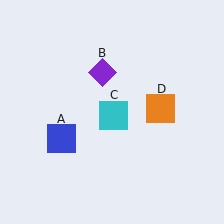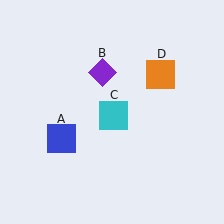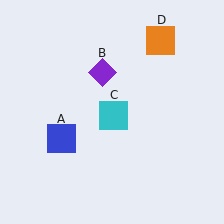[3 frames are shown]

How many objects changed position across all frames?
1 object changed position: orange square (object D).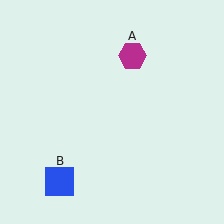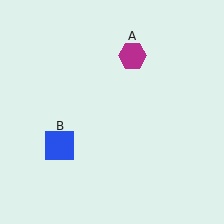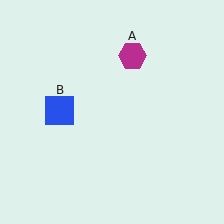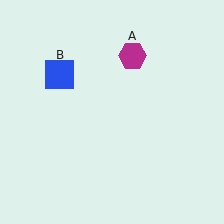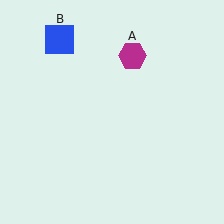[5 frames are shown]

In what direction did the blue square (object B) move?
The blue square (object B) moved up.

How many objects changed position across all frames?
1 object changed position: blue square (object B).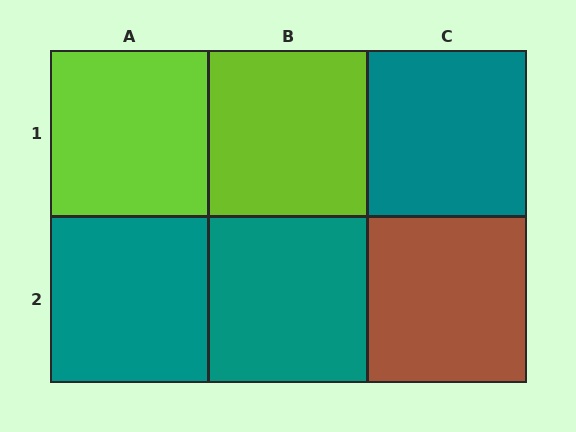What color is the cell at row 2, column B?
Teal.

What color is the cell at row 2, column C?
Brown.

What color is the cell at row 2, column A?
Teal.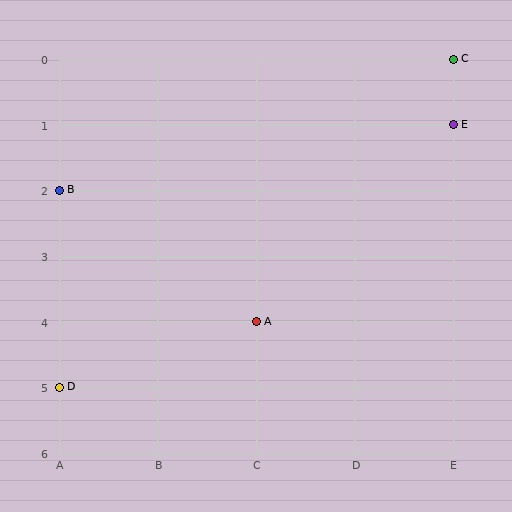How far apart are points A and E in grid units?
Points A and E are 2 columns and 3 rows apart (about 3.6 grid units diagonally).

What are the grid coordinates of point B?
Point B is at grid coordinates (A, 2).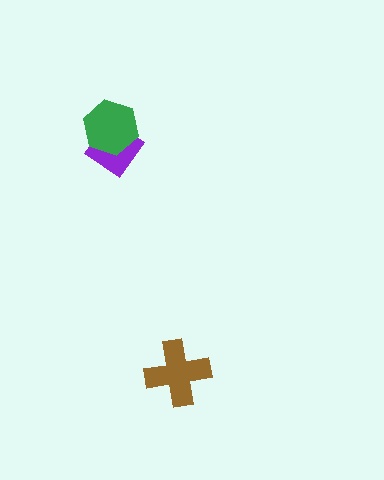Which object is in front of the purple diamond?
The green hexagon is in front of the purple diamond.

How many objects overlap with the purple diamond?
1 object overlaps with the purple diamond.